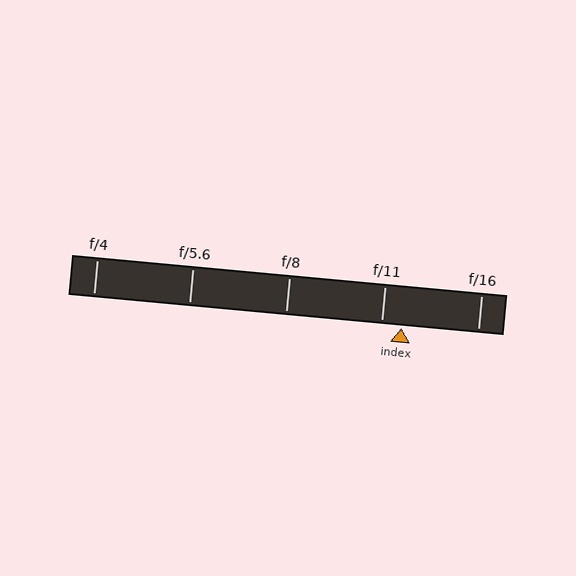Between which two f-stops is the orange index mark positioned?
The index mark is between f/11 and f/16.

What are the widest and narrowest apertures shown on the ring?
The widest aperture shown is f/4 and the narrowest is f/16.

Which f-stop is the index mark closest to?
The index mark is closest to f/11.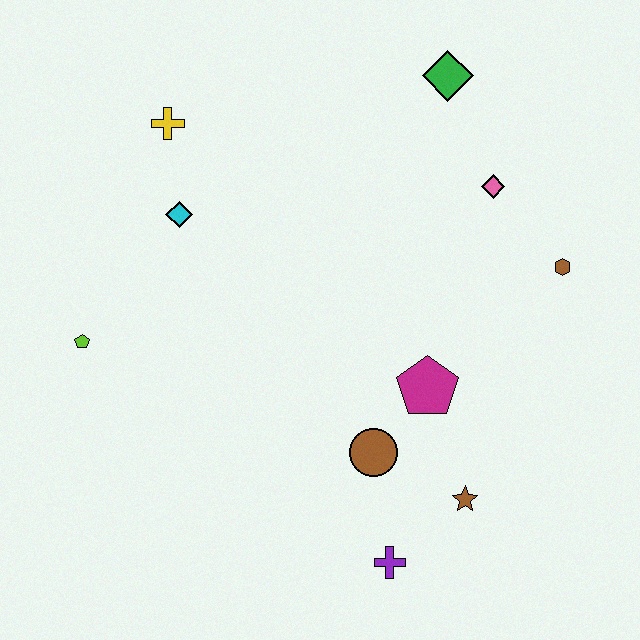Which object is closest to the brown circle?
The magenta pentagon is closest to the brown circle.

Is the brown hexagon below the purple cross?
No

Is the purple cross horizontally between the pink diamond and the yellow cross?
Yes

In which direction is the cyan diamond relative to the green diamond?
The cyan diamond is to the left of the green diamond.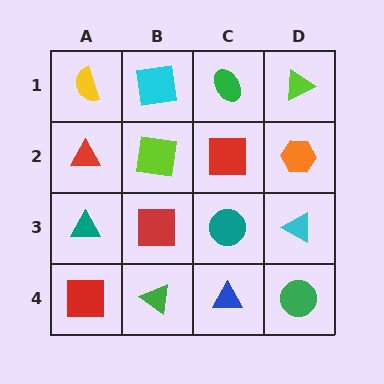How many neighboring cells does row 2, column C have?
4.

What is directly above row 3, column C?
A red square.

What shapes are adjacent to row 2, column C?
A green ellipse (row 1, column C), a teal circle (row 3, column C), a lime square (row 2, column B), an orange hexagon (row 2, column D).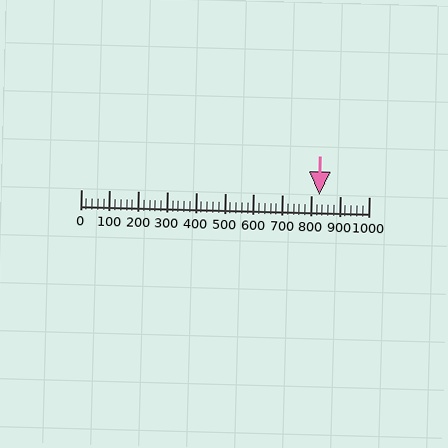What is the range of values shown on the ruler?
The ruler shows values from 0 to 1000.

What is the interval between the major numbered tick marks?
The major tick marks are spaced 100 units apart.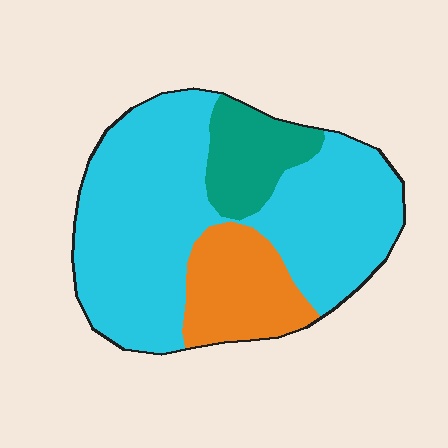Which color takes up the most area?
Cyan, at roughly 70%.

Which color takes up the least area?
Teal, at roughly 15%.